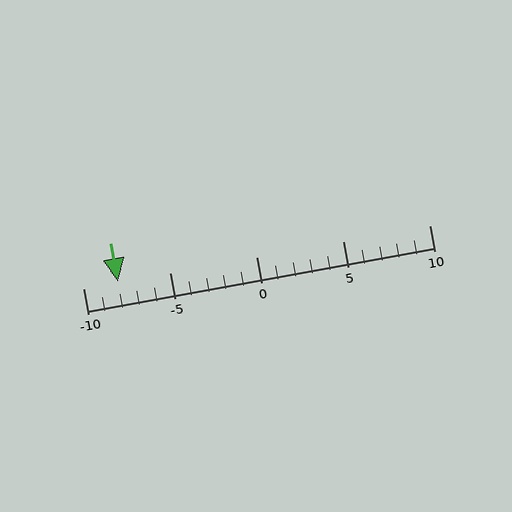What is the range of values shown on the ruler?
The ruler shows values from -10 to 10.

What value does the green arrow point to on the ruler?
The green arrow points to approximately -8.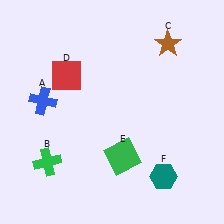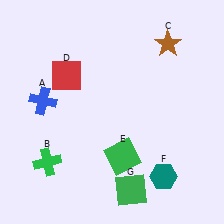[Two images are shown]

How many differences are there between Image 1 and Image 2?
There is 1 difference between the two images.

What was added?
A green square (G) was added in Image 2.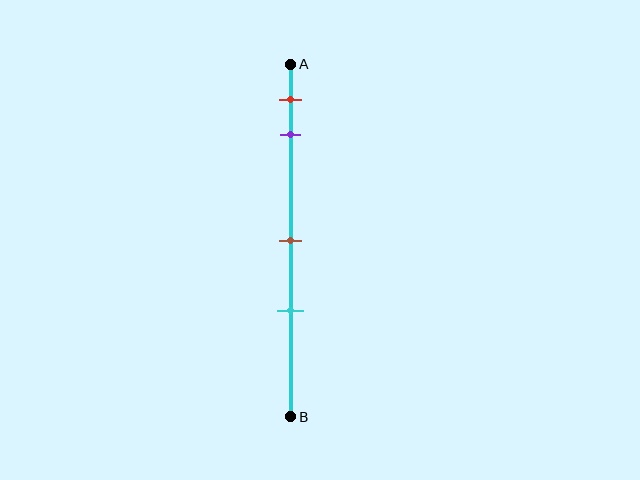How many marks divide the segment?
There are 4 marks dividing the segment.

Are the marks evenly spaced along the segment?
No, the marks are not evenly spaced.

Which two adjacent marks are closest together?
The red and purple marks are the closest adjacent pair.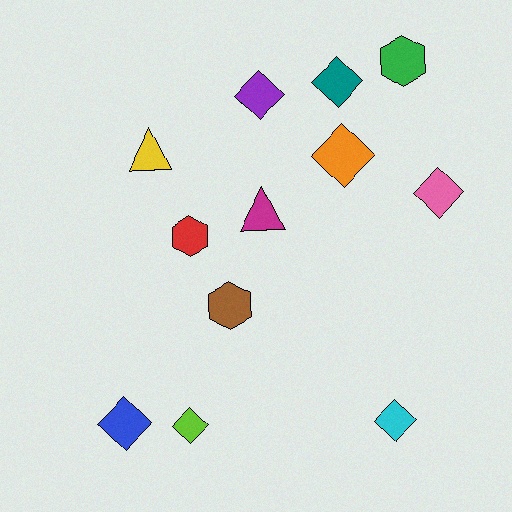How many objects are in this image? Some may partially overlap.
There are 12 objects.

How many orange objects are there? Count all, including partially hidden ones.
There is 1 orange object.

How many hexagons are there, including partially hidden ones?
There are 3 hexagons.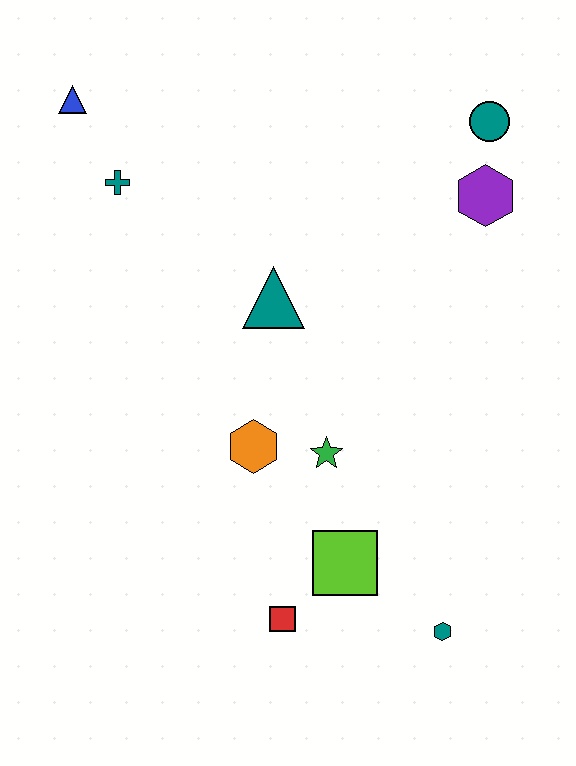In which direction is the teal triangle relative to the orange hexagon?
The teal triangle is above the orange hexagon.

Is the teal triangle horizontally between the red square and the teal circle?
No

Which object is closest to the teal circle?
The purple hexagon is closest to the teal circle.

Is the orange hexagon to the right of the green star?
No